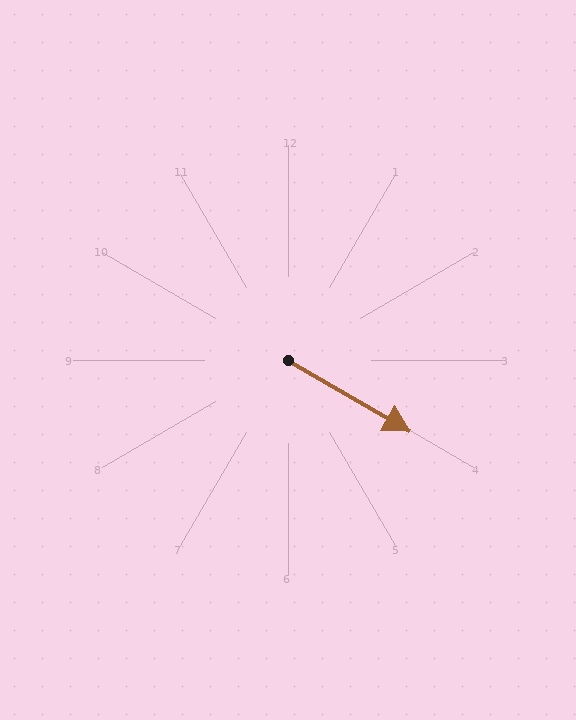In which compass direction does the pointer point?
Southeast.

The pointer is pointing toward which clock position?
Roughly 4 o'clock.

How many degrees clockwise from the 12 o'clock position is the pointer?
Approximately 120 degrees.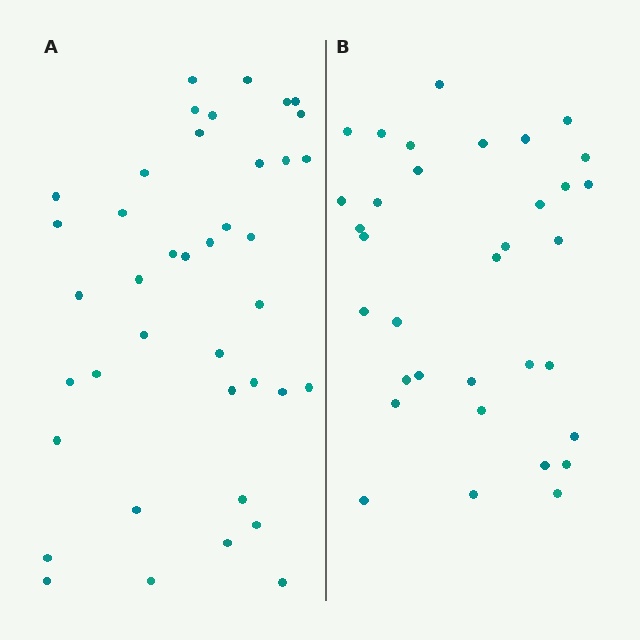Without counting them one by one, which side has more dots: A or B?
Region A (the left region) has more dots.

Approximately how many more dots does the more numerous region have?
Region A has about 6 more dots than region B.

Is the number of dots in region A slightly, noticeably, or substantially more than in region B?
Region A has only slightly more — the two regions are fairly close. The ratio is roughly 1.2 to 1.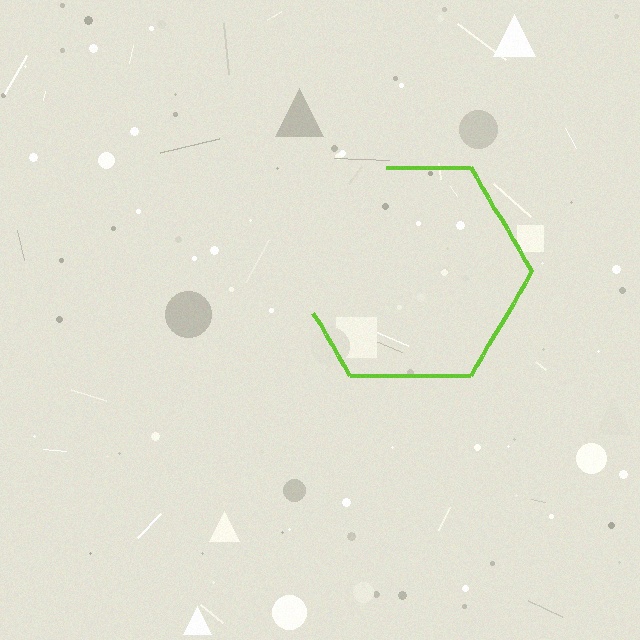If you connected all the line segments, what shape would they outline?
They would outline a hexagon.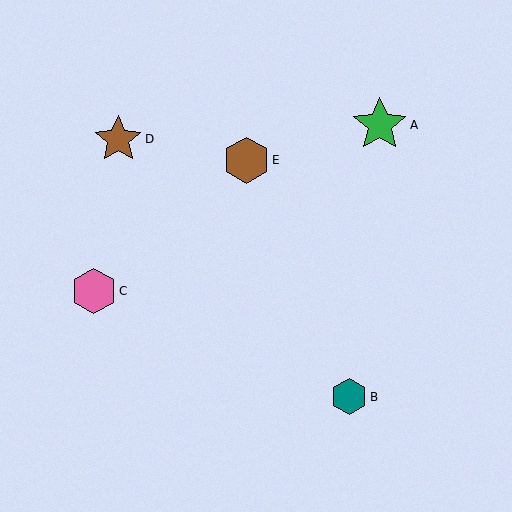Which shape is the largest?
The green star (labeled A) is the largest.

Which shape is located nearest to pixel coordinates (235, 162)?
The brown hexagon (labeled E) at (246, 160) is nearest to that location.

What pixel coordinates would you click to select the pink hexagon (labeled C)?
Click at (94, 291) to select the pink hexagon C.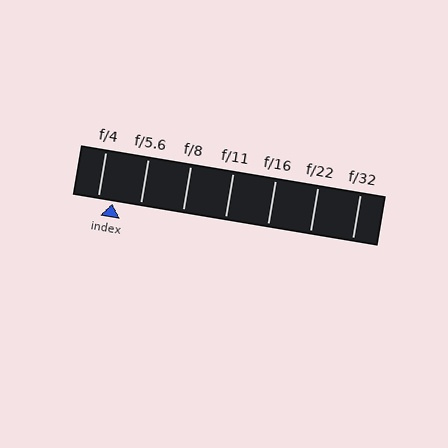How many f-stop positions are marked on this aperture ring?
There are 7 f-stop positions marked.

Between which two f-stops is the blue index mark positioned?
The index mark is between f/4 and f/5.6.